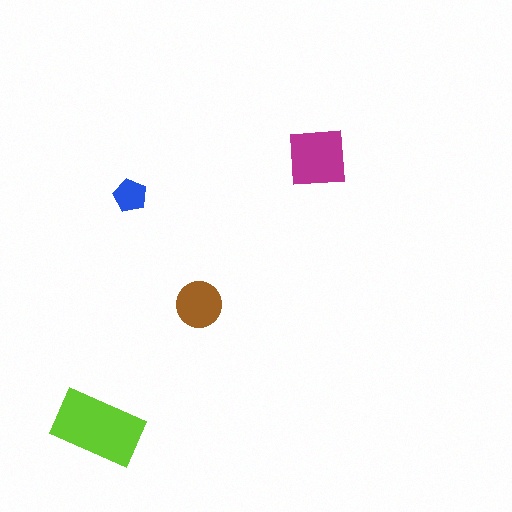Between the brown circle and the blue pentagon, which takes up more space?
The brown circle.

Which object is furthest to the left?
The lime rectangle is leftmost.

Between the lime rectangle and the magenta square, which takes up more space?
The lime rectangle.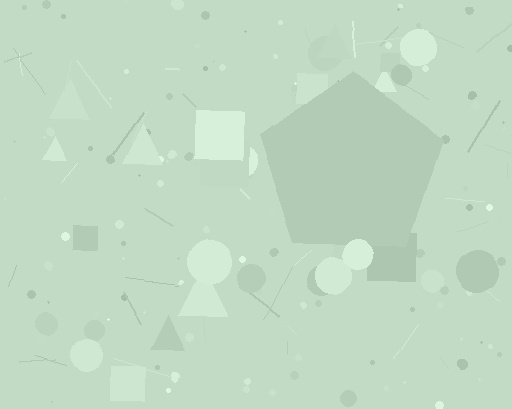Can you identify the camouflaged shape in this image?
The camouflaged shape is a pentagon.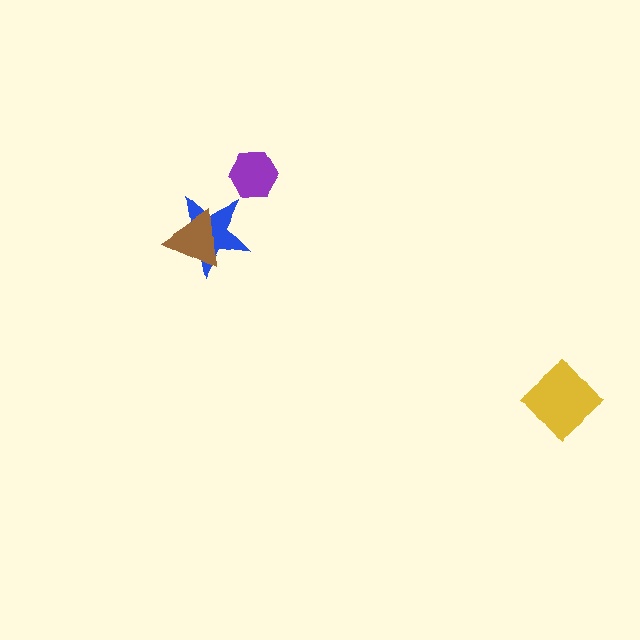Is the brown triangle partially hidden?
No, no other shape covers it.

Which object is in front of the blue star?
The brown triangle is in front of the blue star.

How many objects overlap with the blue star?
1 object overlaps with the blue star.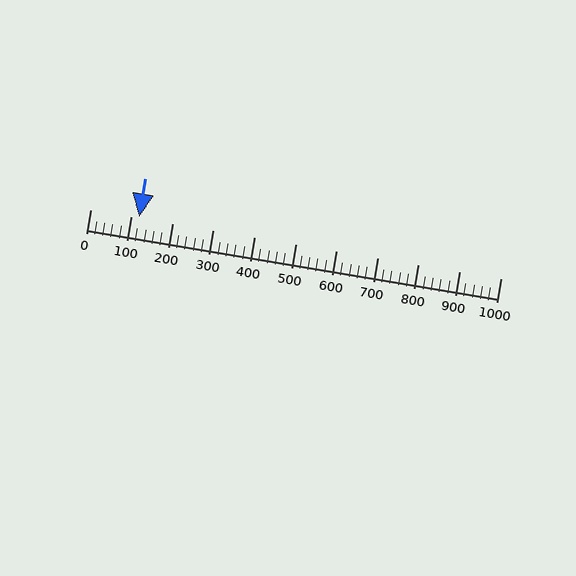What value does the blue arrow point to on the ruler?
The blue arrow points to approximately 120.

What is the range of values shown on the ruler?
The ruler shows values from 0 to 1000.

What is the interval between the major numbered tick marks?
The major tick marks are spaced 100 units apart.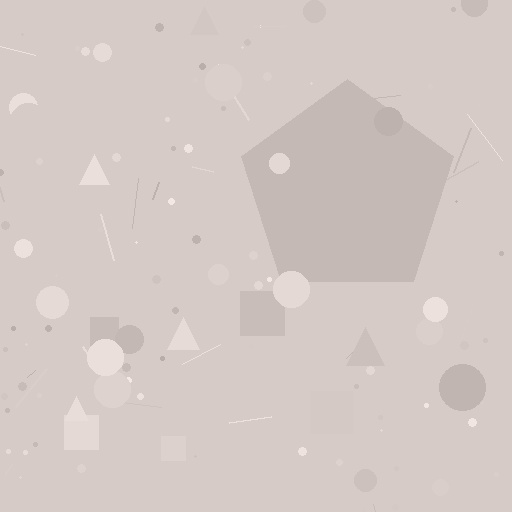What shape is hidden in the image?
A pentagon is hidden in the image.